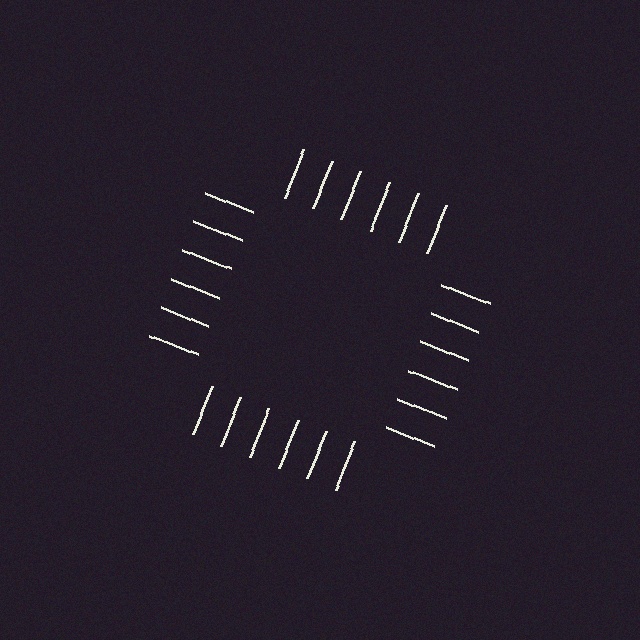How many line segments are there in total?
24 — 6 along each of the 4 edges.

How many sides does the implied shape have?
4 sides — the line-ends trace a square.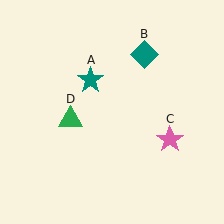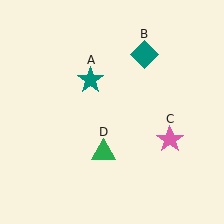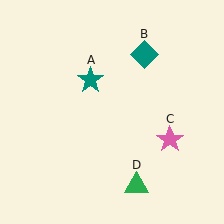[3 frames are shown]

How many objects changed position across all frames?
1 object changed position: green triangle (object D).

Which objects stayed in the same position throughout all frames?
Teal star (object A) and teal diamond (object B) and pink star (object C) remained stationary.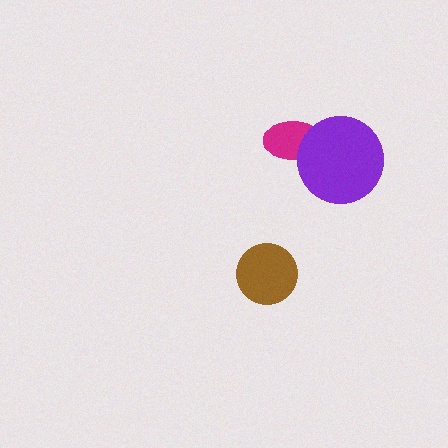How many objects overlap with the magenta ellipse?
1 object overlaps with the magenta ellipse.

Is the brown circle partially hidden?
No, no other shape covers it.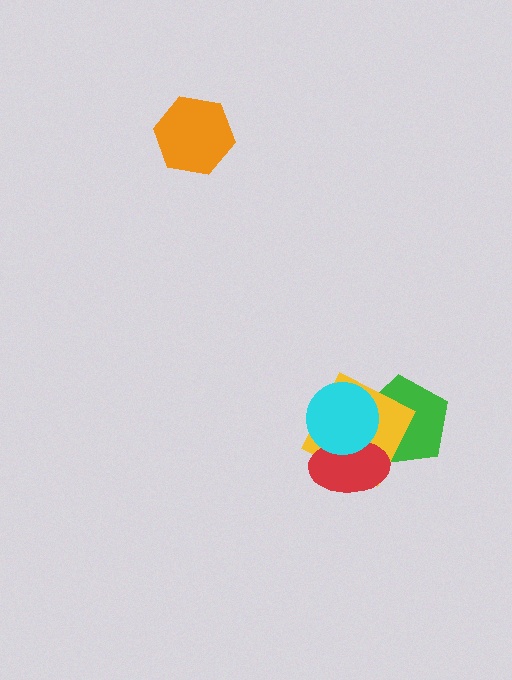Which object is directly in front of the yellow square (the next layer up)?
The red ellipse is directly in front of the yellow square.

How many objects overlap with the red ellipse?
3 objects overlap with the red ellipse.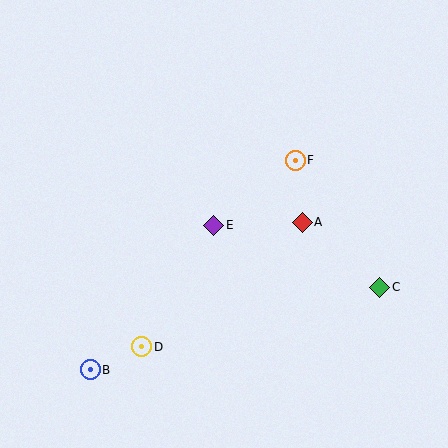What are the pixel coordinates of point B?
Point B is at (90, 370).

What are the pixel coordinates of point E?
Point E is at (214, 225).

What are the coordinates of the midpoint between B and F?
The midpoint between B and F is at (193, 265).